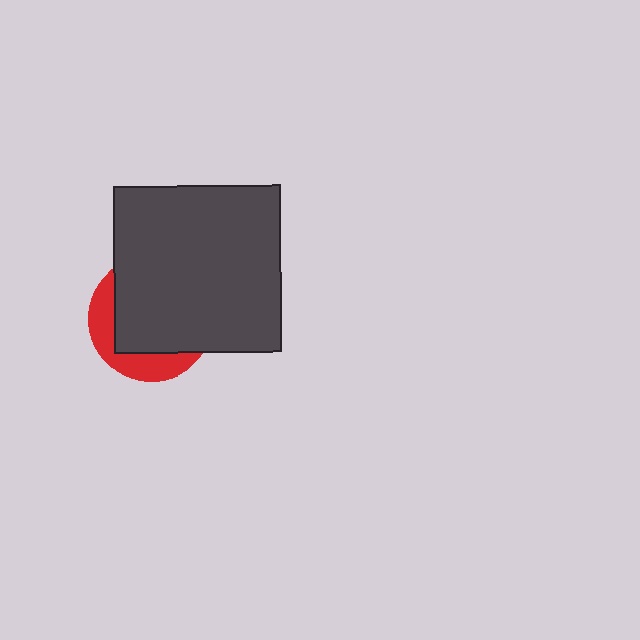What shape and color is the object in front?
The object in front is a dark gray square.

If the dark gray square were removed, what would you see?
You would see the complete red circle.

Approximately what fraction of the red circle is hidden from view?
Roughly 70% of the red circle is hidden behind the dark gray square.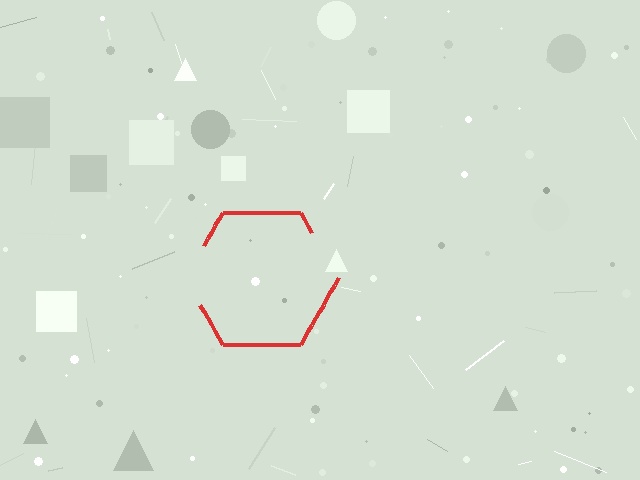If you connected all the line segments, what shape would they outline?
They would outline a hexagon.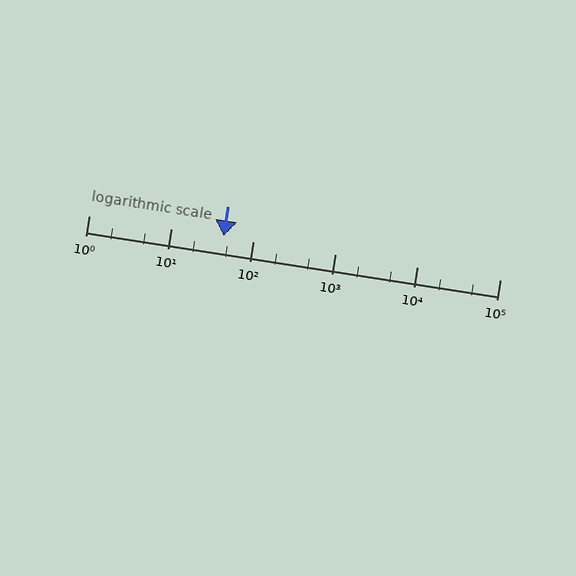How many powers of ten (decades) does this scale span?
The scale spans 5 decades, from 1 to 100000.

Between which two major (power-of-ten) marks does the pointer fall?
The pointer is between 10 and 100.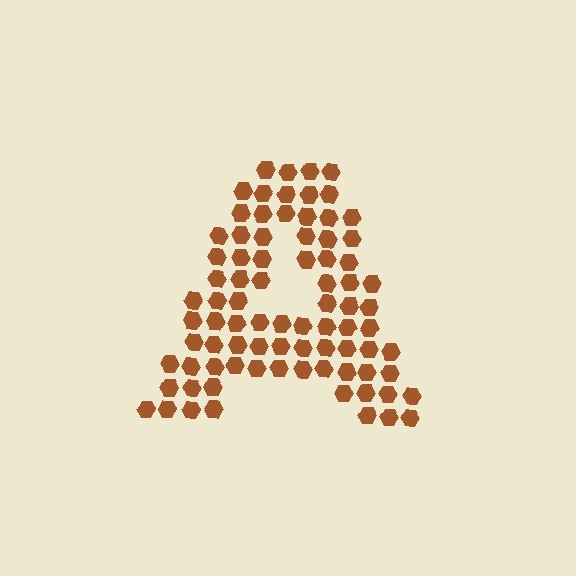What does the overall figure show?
The overall figure shows the letter A.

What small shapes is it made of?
It is made of small hexagons.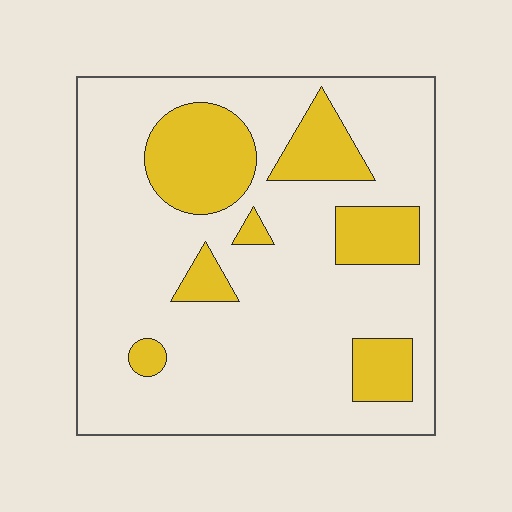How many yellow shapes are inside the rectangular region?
7.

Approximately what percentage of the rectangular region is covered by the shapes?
Approximately 20%.